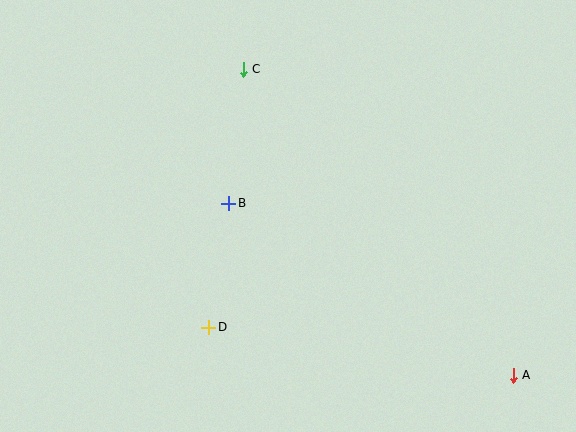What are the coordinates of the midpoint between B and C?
The midpoint between B and C is at (236, 136).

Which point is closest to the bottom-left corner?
Point D is closest to the bottom-left corner.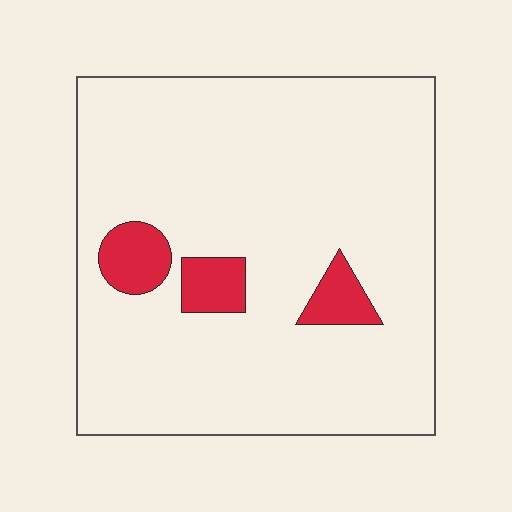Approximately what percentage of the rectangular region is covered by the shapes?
Approximately 10%.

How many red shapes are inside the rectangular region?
3.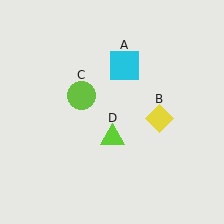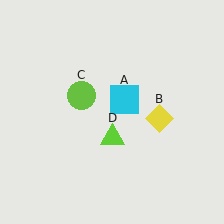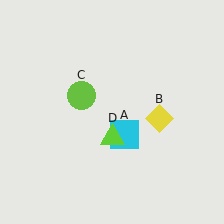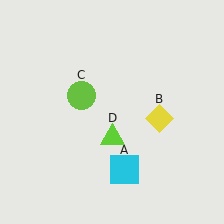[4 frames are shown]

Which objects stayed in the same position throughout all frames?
Yellow diamond (object B) and lime circle (object C) and lime triangle (object D) remained stationary.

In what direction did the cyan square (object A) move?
The cyan square (object A) moved down.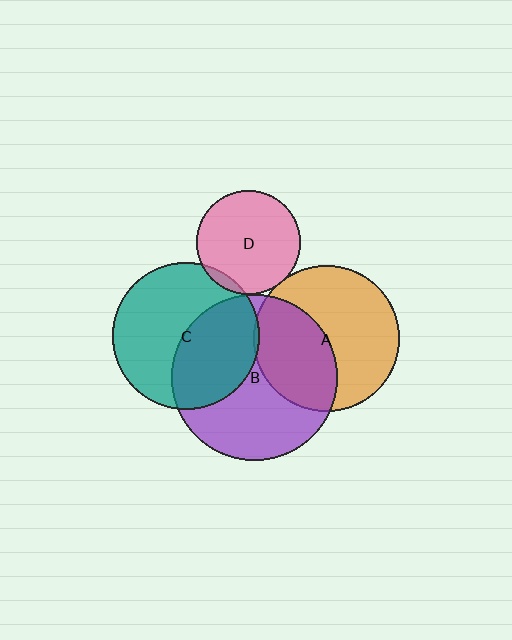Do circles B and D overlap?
Yes.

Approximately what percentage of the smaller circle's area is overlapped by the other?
Approximately 5%.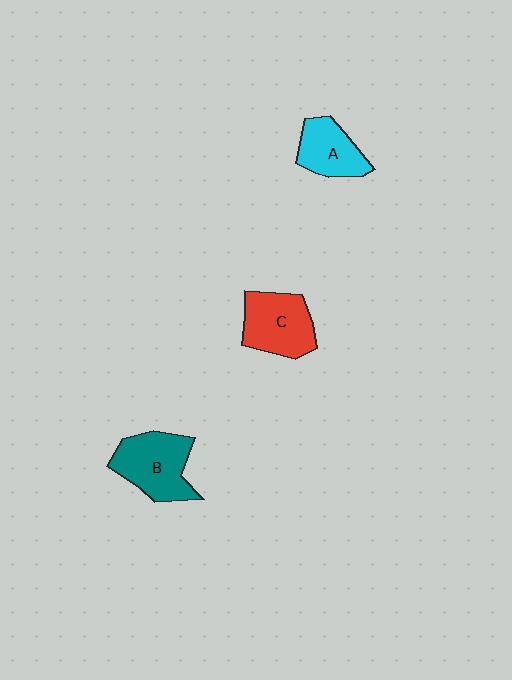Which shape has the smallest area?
Shape A (cyan).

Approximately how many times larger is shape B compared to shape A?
Approximately 1.4 times.